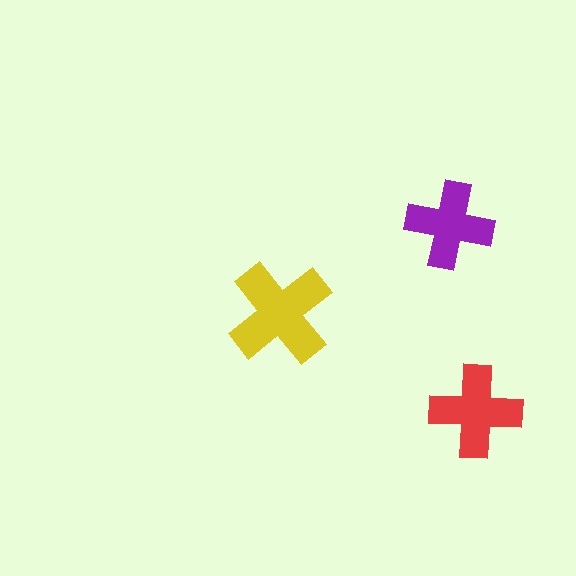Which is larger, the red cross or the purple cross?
The red one.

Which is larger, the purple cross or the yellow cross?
The yellow one.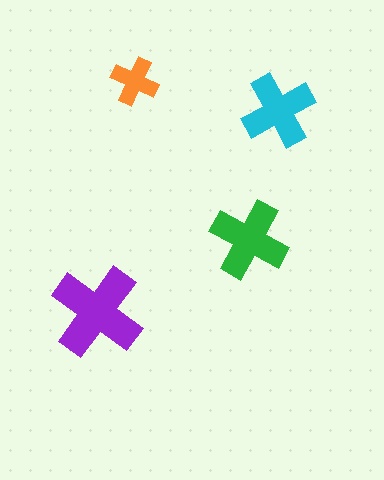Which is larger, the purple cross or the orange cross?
The purple one.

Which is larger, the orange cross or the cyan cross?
The cyan one.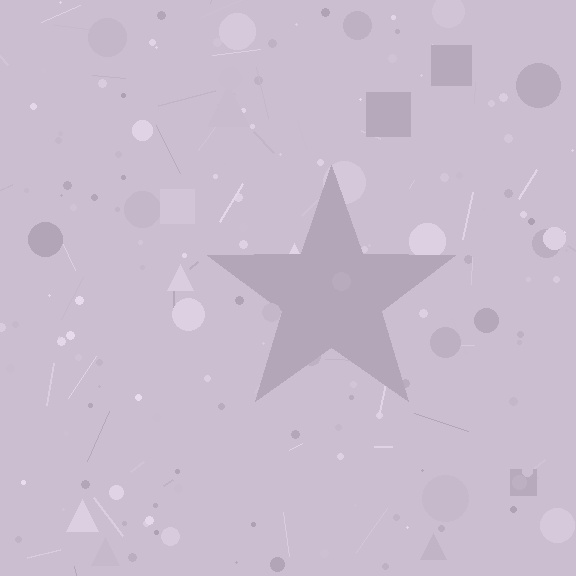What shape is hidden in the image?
A star is hidden in the image.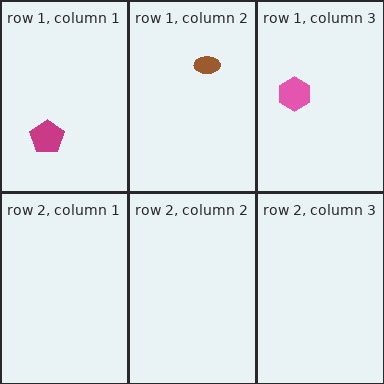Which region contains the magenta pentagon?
The row 1, column 1 region.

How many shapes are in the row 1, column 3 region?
1.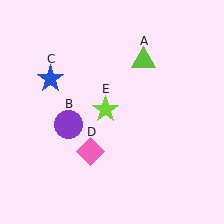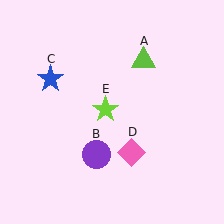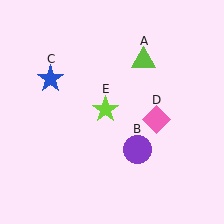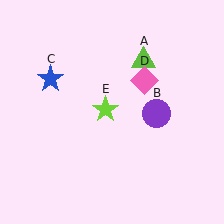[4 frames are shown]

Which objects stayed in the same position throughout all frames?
Lime triangle (object A) and blue star (object C) and lime star (object E) remained stationary.